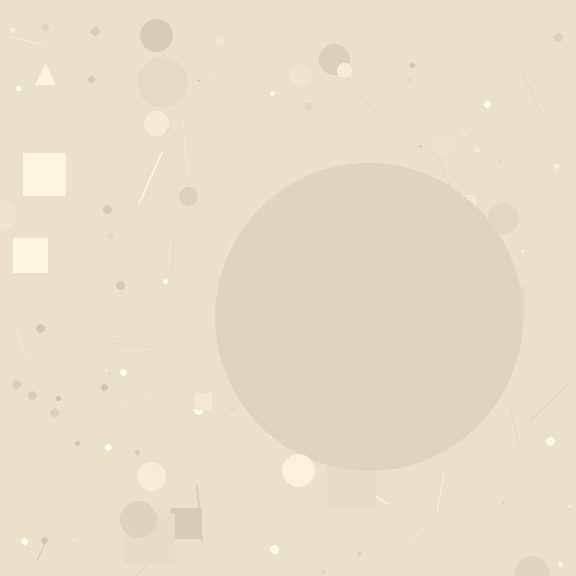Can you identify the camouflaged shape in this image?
The camouflaged shape is a circle.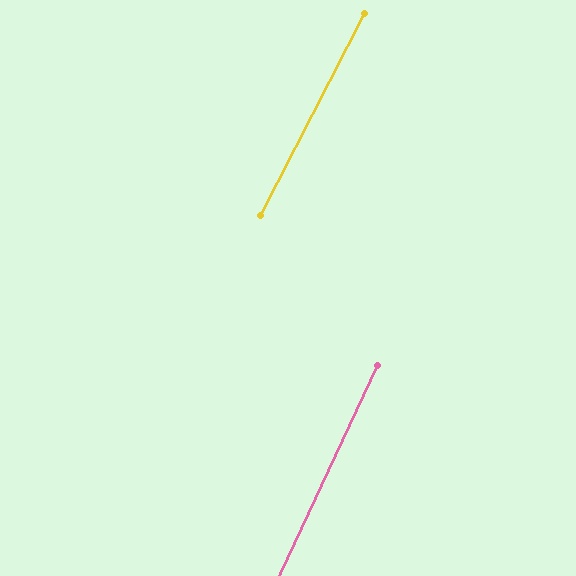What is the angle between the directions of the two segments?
Approximately 2 degrees.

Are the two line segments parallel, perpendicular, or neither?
Parallel — their directions differ by only 2.0°.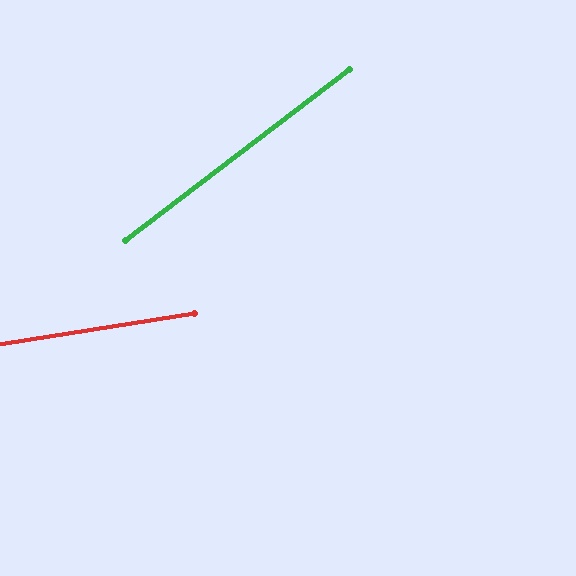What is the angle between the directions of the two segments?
Approximately 28 degrees.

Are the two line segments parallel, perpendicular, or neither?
Neither parallel nor perpendicular — they differ by about 28°.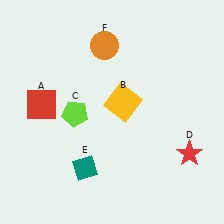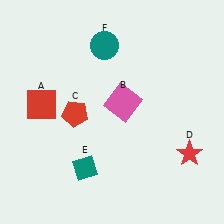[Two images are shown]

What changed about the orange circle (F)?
In Image 1, F is orange. In Image 2, it changed to teal.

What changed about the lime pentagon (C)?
In Image 1, C is lime. In Image 2, it changed to red.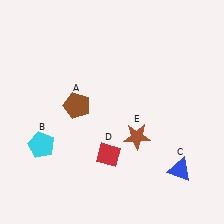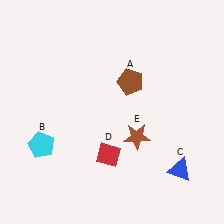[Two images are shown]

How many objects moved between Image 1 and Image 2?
1 object moved between the two images.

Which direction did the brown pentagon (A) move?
The brown pentagon (A) moved right.